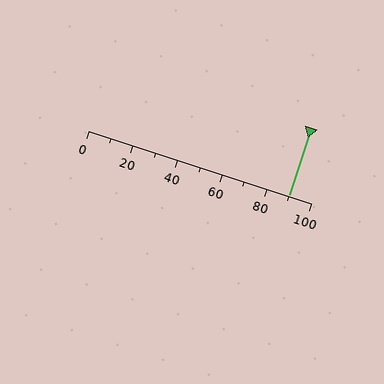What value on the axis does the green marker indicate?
The marker indicates approximately 90.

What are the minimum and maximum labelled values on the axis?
The axis runs from 0 to 100.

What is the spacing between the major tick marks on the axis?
The major ticks are spaced 20 apart.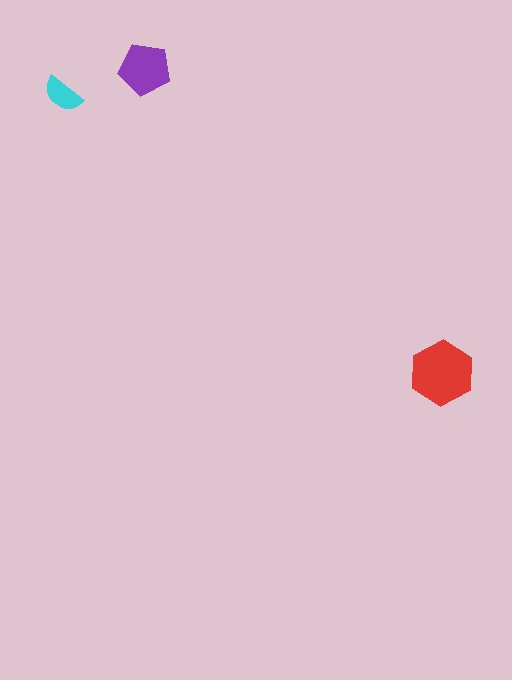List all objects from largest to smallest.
The red hexagon, the purple pentagon, the cyan semicircle.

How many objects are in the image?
There are 3 objects in the image.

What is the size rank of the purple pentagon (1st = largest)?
2nd.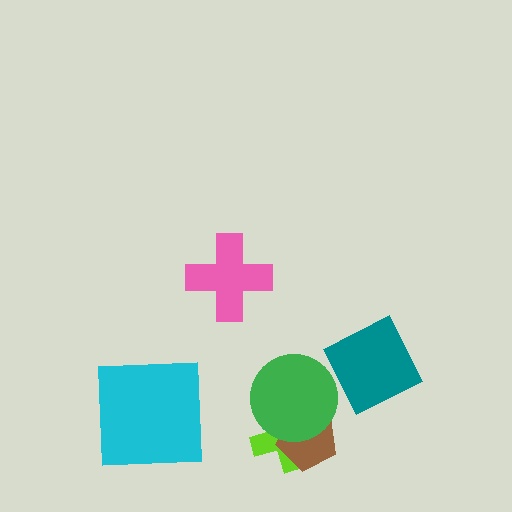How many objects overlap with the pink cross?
0 objects overlap with the pink cross.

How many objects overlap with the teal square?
0 objects overlap with the teal square.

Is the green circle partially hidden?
No, no other shape covers it.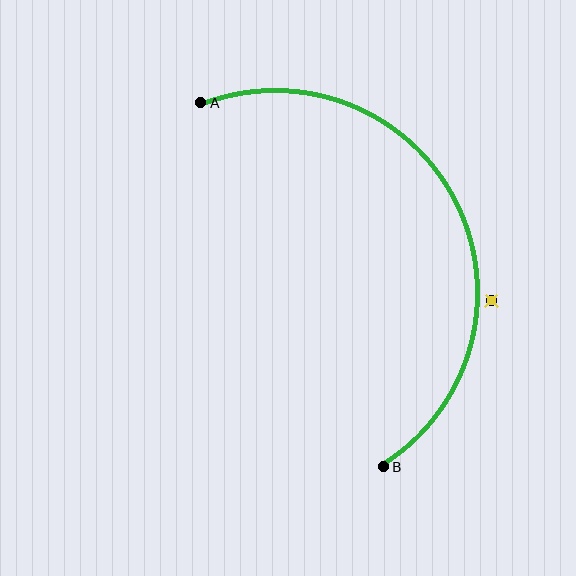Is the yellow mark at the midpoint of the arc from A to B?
No — the yellow mark does not lie on the arc at all. It sits slightly outside the curve.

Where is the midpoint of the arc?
The arc midpoint is the point on the curve farthest from the straight line joining A and B. It sits to the right of that line.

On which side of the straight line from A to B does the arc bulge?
The arc bulges to the right of the straight line connecting A and B.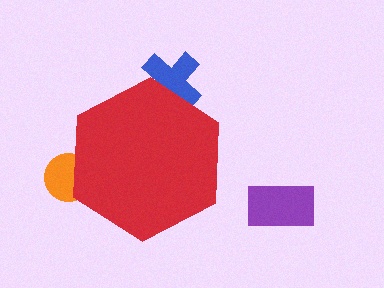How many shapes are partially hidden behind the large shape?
2 shapes are partially hidden.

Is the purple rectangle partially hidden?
No, the purple rectangle is fully visible.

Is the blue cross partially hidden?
Yes, the blue cross is partially hidden behind the red hexagon.